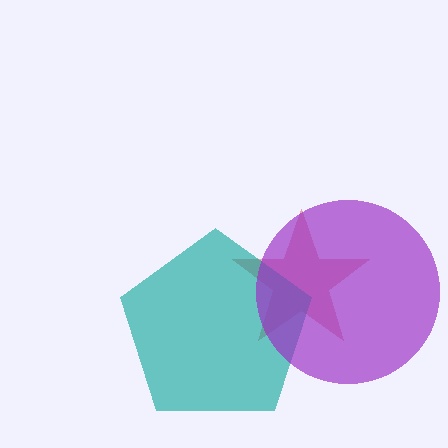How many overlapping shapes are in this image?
There are 3 overlapping shapes in the image.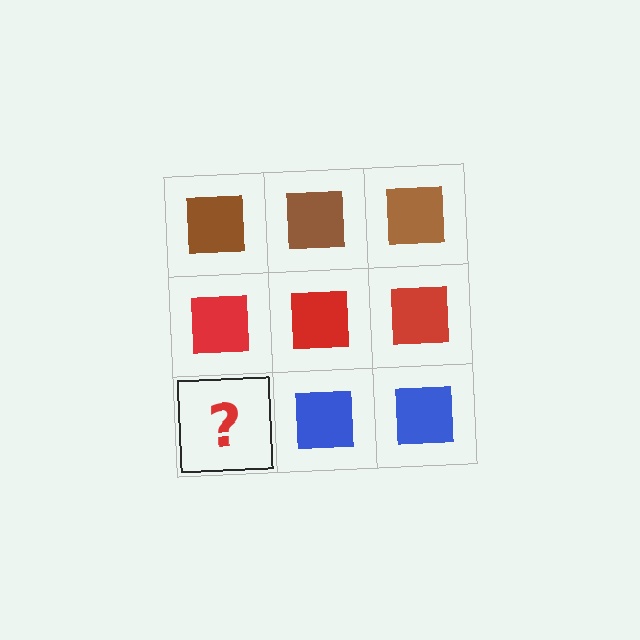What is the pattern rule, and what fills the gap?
The rule is that each row has a consistent color. The gap should be filled with a blue square.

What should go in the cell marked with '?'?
The missing cell should contain a blue square.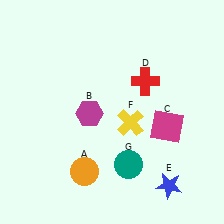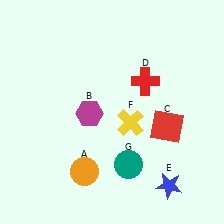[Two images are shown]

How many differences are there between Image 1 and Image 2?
There is 1 difference between the two images.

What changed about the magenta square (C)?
In Image 1, C is magenta. In Image 2, it changed to red.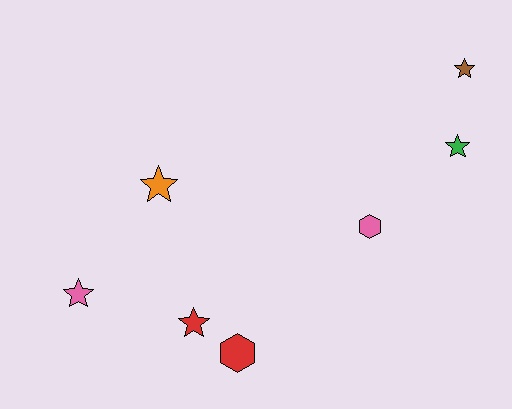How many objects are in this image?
There are 7 objects.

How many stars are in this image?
There are 5 stars.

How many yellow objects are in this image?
There are no yellow objects.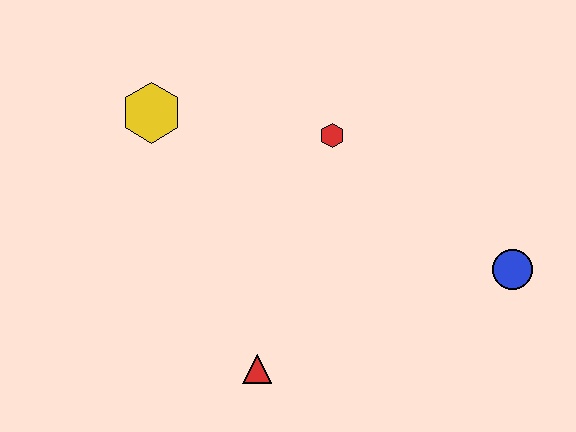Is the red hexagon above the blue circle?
Yes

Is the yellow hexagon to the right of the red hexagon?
No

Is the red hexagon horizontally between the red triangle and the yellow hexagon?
No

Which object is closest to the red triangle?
The red hexagon is closest to the red triangle.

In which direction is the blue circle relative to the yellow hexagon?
The blue circle is to the right of the yellow hexagon.